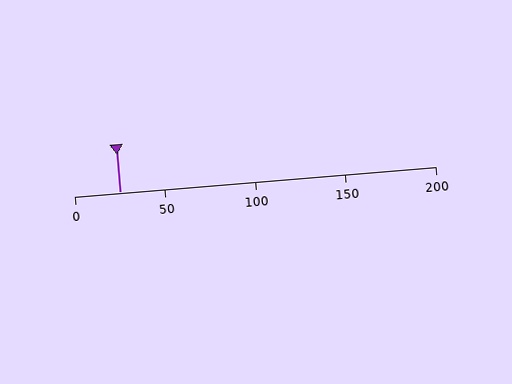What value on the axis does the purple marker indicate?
The marker indicates approximately 25.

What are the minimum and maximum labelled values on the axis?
The axis runs from 0 to 200.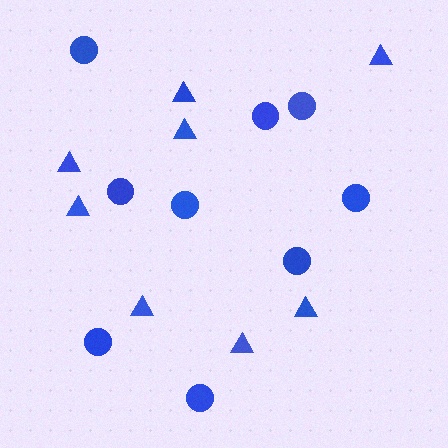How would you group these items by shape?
There are 2 groups: one group of circles (9) and one group of triangles (8).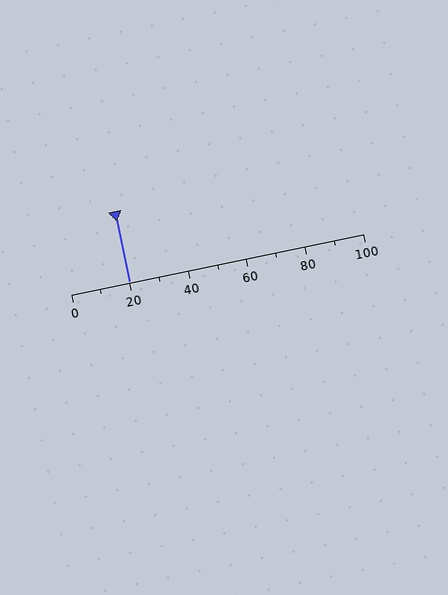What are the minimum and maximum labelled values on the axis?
The axis runs from 0 to 100.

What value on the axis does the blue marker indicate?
The marker indicates approximately 20.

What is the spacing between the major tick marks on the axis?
The major ticks are spaced 20 apart.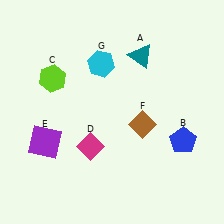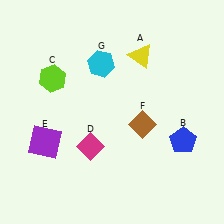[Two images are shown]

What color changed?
The triangle (A) changed from teal in Image 1 to yellow in Image 2.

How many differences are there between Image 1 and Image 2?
There is 1 difference between the two images.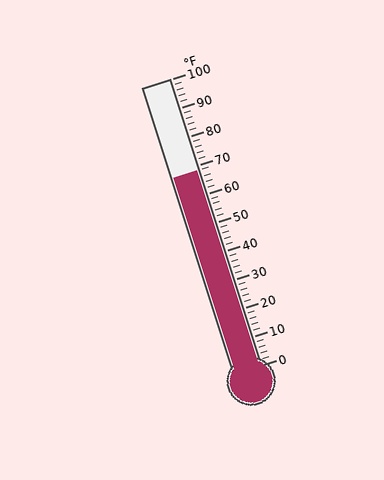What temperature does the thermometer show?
The thermometer shows approximately 68°F.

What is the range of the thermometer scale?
The thermometer scale ranges from 0°F to 100°F.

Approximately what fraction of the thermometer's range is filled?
The thermometer is filled to approximately 70% of its range.